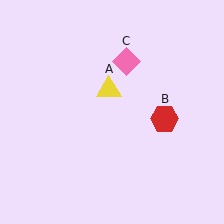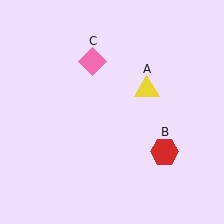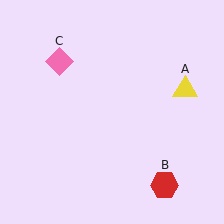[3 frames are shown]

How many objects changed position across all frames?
3 objects changed position: yellow triangle (object A), red hexagon (object B), pink diamond (object C).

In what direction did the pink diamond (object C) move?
The pink diamond (object C) moved left.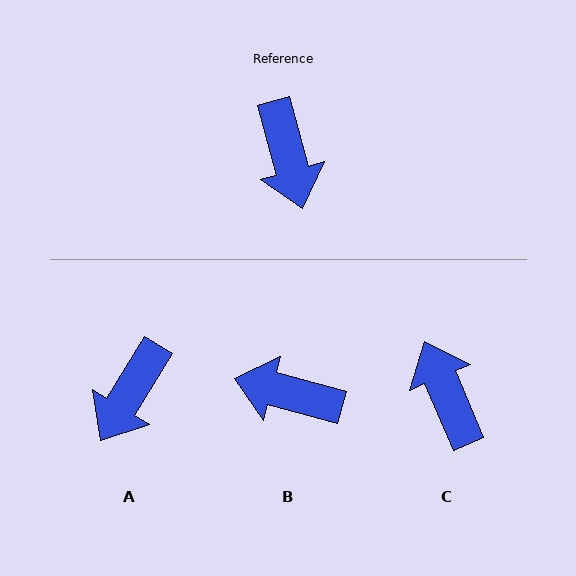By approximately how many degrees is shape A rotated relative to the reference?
Approximately 47 degrees clockwise.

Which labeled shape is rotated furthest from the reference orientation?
C, about 172 degrees away.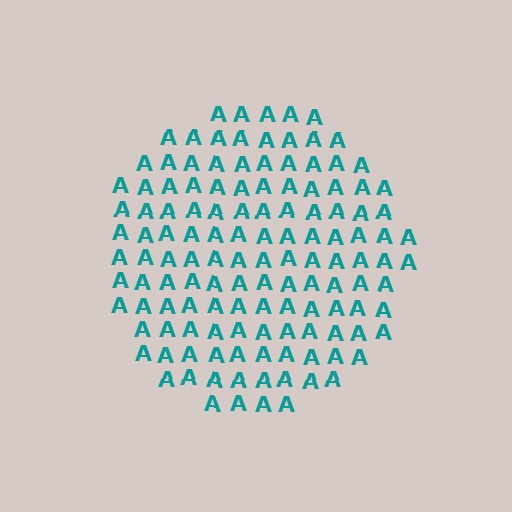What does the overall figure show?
The overall figure shows a circle.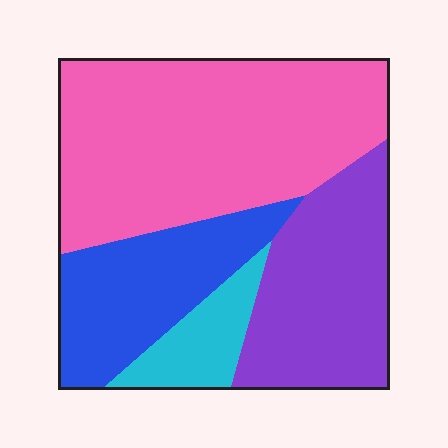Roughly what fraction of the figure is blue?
Blue takes up less than a quarter of the figure.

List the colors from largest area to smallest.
From largest to smallest: pink, purple, blue, cyan.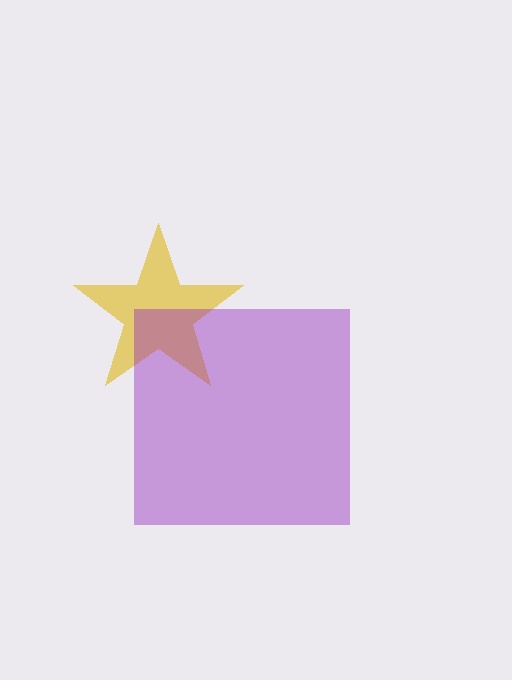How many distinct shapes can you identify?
There are 2 distinct shapes: a yellow star, a purple square.